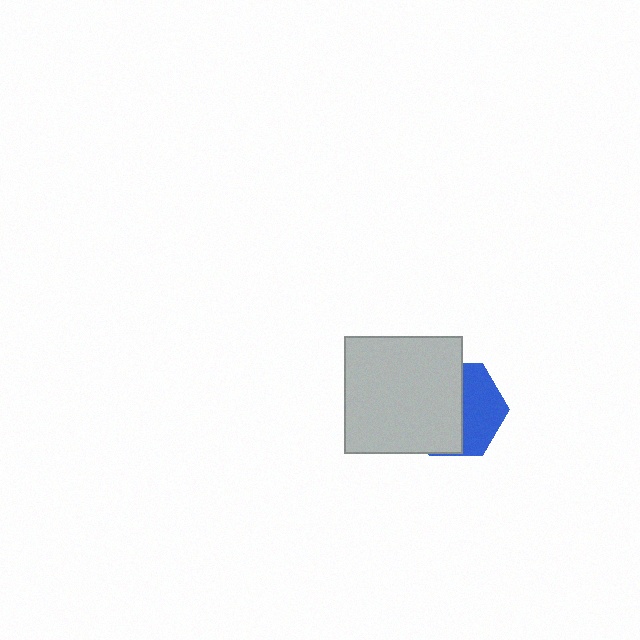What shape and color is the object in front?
The object in front is a light gray square.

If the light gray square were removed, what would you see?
You would see the complete blue hexagon.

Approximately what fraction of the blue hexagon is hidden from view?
Roughly 58% of the blue hexagon is hidden behind the light gray square.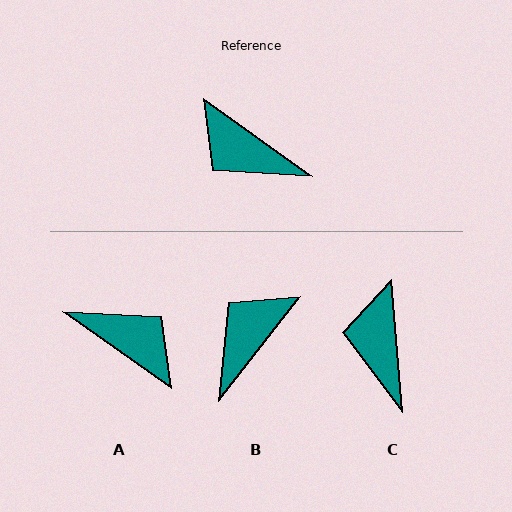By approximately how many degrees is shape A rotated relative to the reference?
Approximately 180 degrees clockwise.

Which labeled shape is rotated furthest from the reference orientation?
A, about 180 degrees away.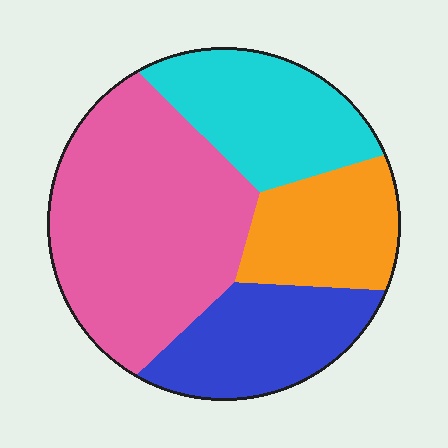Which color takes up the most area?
Pink, at roughly 40%.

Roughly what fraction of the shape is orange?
Orange covers around 15% of the shape.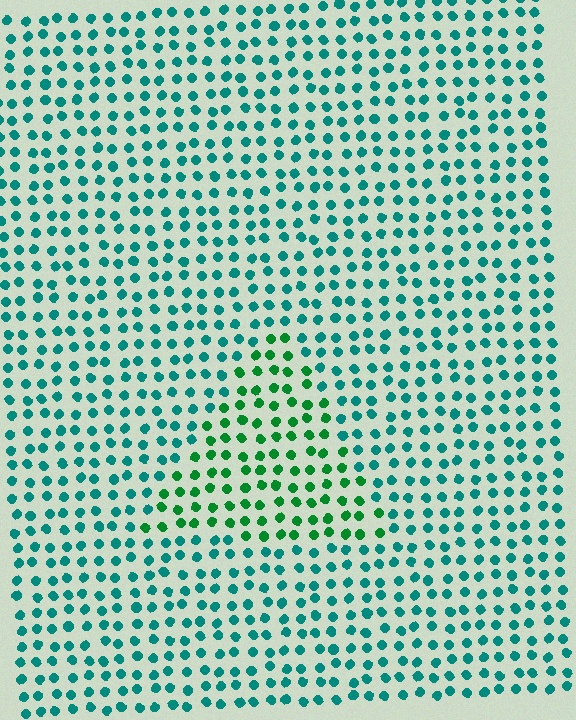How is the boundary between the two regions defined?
The boundary is defined purely by a slight shift in hue (about 37 degrees). Spacing, size, and orientation are identical on both sides.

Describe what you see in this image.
The image is filled with small teal elements in a uniform arrangement. A triangle-shaped region is visible where the elements are tinted to a slightly different hue, forming a subtle color boundary.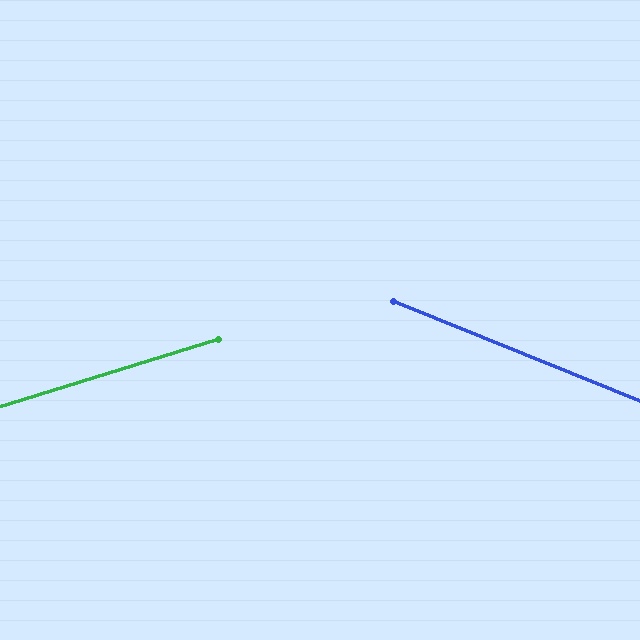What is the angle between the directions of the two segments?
Approximately 39 degrees.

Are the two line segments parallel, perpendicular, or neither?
Neither parallel nor perpendicular — they differ by about 39°.